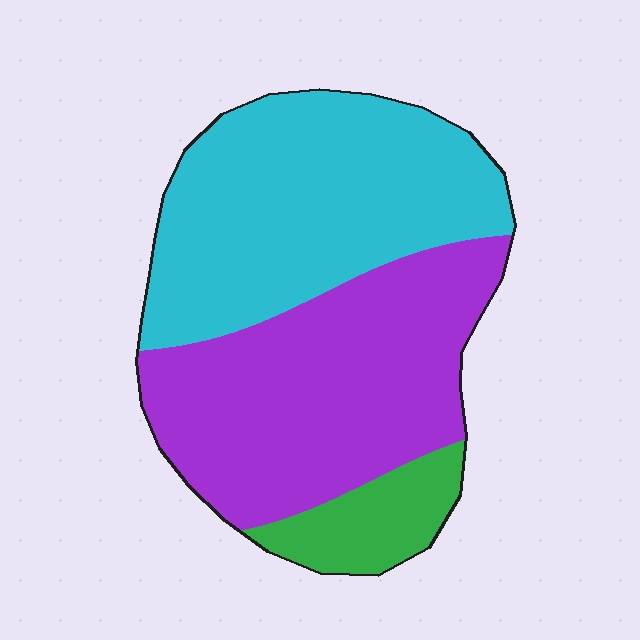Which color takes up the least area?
Green, at roughly 10%.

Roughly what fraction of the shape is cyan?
Cyan covers roughly 45% of the shape.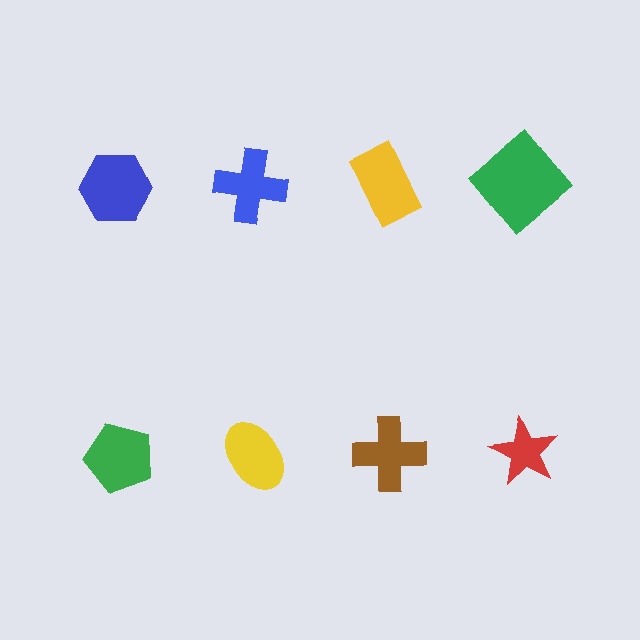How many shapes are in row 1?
4 shapes.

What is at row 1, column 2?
A blue cross.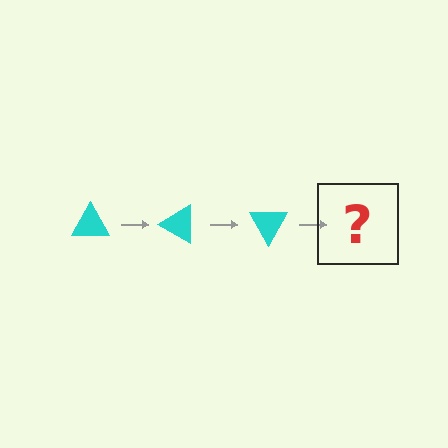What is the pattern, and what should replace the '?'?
The pattern is that the triangle rotates 30 degrees each step. The '?' should be a cyan triangle rotated 90 degrees.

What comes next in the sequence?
The next element should be a cyan triangle rotated 90 degrees.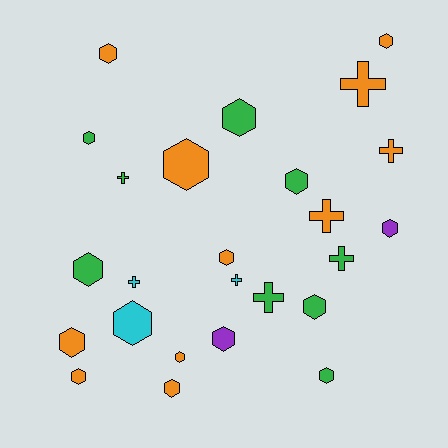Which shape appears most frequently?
Hexagon, with 17 objects.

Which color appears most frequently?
Orange, with 11 objects.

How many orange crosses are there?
There are 3 orange crosses.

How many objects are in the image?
There are 25 objects.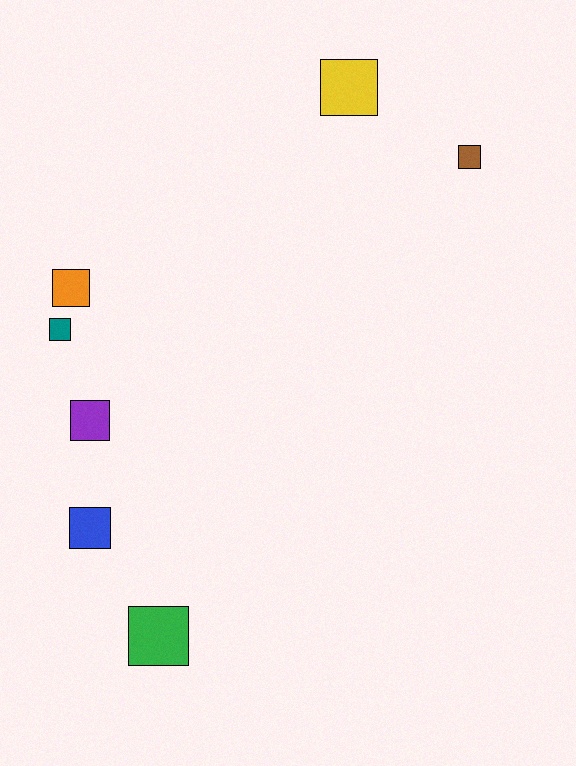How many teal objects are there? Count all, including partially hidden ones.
There is 1 teal object.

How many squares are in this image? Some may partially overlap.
There are 7 squares.